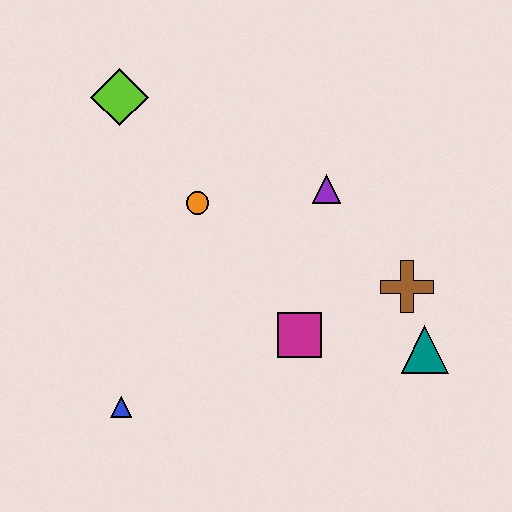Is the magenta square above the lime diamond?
No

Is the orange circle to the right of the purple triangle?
No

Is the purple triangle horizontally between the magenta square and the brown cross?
Yes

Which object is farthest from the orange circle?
The teal triangle is farthest from the orange circle.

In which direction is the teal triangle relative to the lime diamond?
The teal triangle is to the right of the lime diamond.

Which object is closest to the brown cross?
The teal triangle is closest to the brown cross.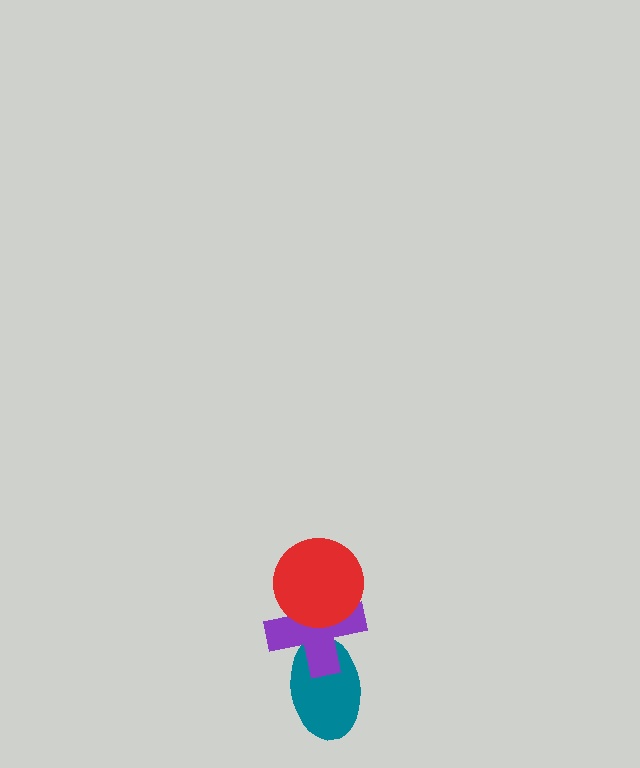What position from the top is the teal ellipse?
The teal ellipse is 3rd from the top.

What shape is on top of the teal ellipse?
The purple cross is on top of the teal ellipse.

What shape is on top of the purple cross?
The red circle is on top of the purple cross.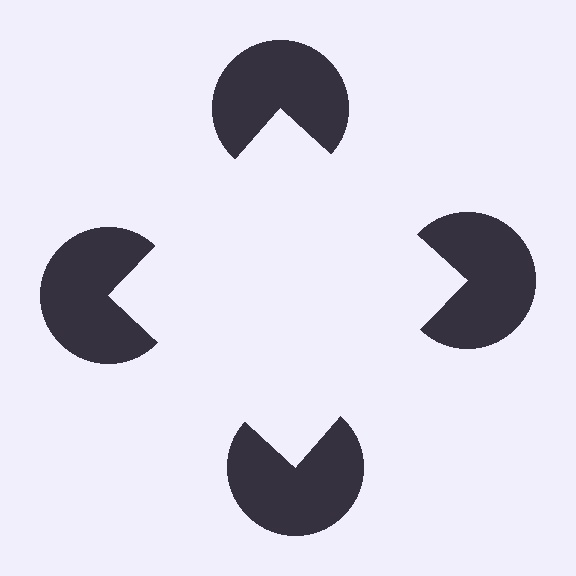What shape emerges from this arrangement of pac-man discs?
An illusory square — its edges are inferred from the aligned wedge cuts in the pac-man discs, not physically drawn.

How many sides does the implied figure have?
4 sides.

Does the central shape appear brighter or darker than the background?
It typically appears slightly brighter than the background, even though no actual brightness change is drawn.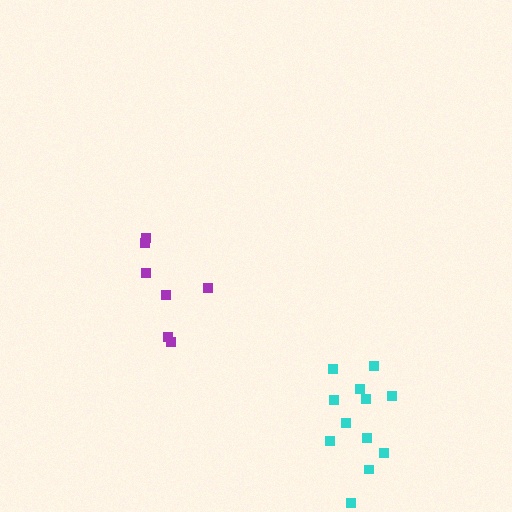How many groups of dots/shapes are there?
There are 2 groups.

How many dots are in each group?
Group 1: 7 dots, Group 2: 12 dots (19 total).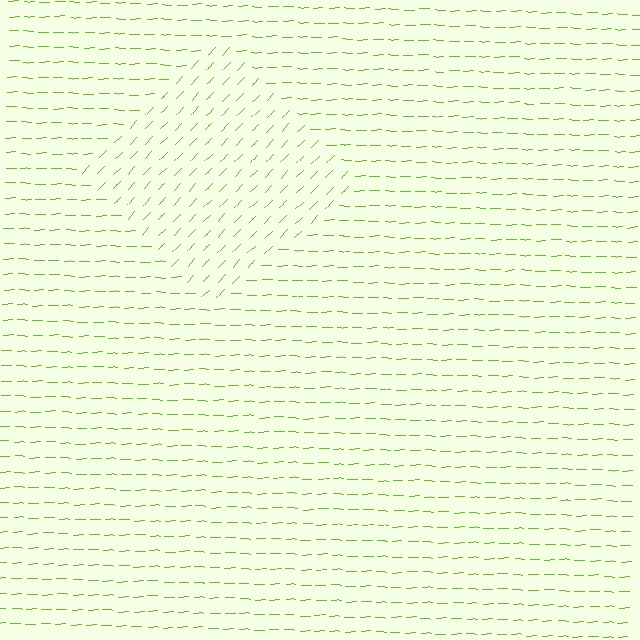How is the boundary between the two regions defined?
The boundary is defined purely by a change in line orientation (approximately 45 degrees difference). All lines are the same color and thickness.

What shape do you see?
I see a diamond.